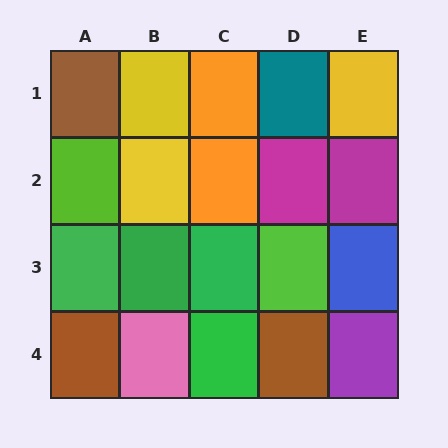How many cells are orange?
2 cells are orange.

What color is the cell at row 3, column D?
Lime.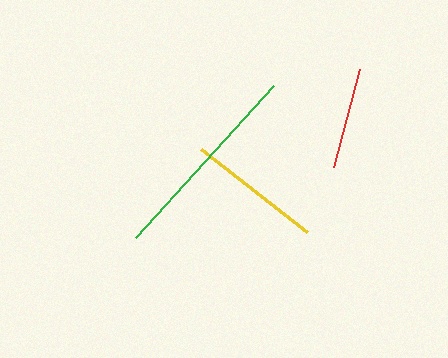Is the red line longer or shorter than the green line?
The green line is longer than the red line.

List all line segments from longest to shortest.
From longest to shortest: green, yellow, red.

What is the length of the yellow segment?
The yellow segment is approximately 135 pixels long.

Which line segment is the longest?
The green line is the longest at approximately 206 pixels.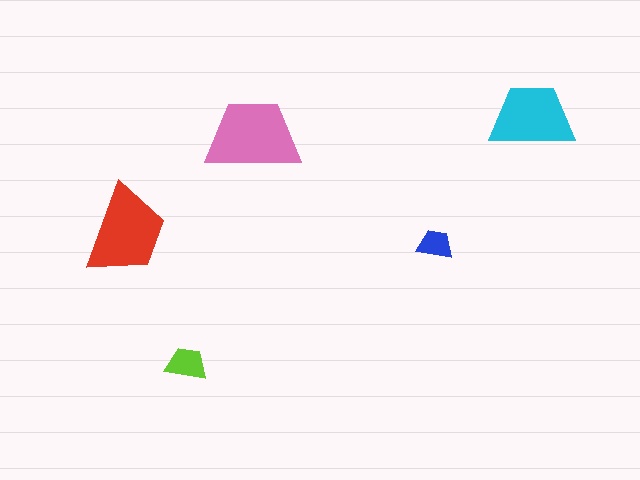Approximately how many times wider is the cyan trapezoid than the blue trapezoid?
About 2.5 times wider.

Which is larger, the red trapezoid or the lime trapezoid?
The red one.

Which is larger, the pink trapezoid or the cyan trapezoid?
The pink one.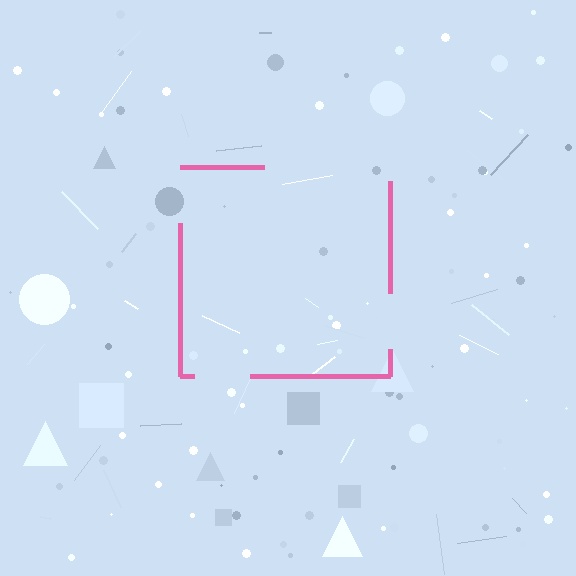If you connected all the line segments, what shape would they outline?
They would outline a square.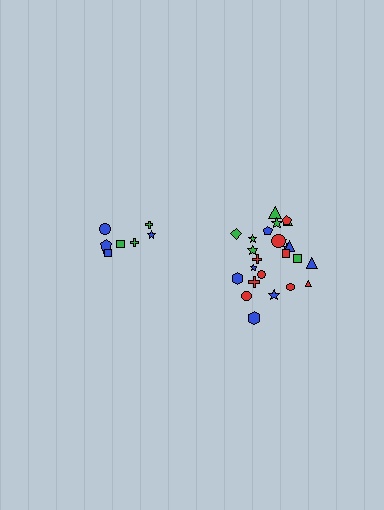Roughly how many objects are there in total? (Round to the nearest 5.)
Roughly 35 objects in total.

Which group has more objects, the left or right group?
The right group.